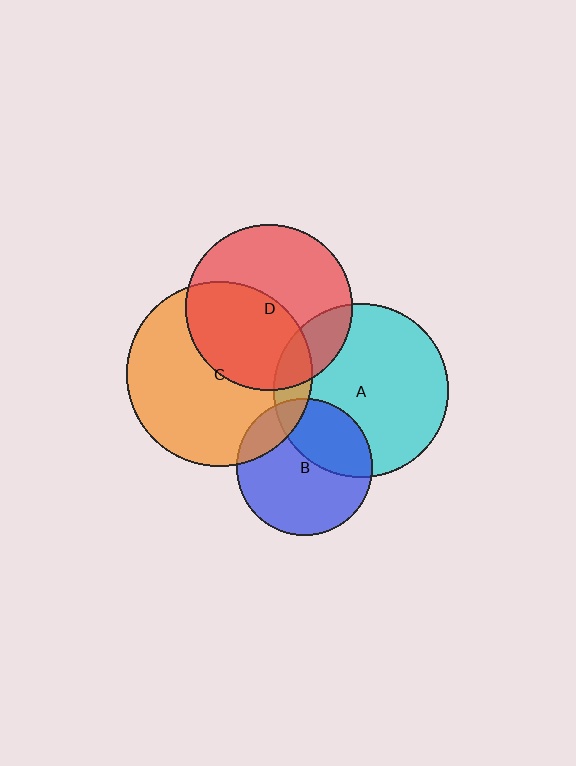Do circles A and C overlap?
Yes.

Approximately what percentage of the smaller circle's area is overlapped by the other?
Approximately 10%.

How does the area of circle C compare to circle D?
Approximately 1.2 times.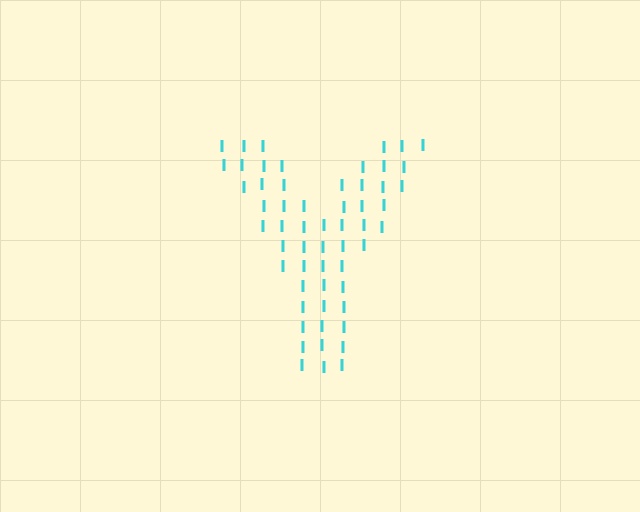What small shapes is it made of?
It is made of small letter I's.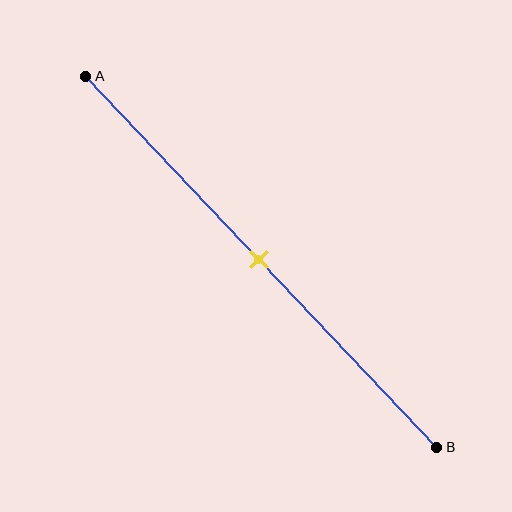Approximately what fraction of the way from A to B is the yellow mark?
The yellow mark is approximately 50% of the way from A to B.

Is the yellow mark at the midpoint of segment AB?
Yes, the mark is approximately at the midpoint.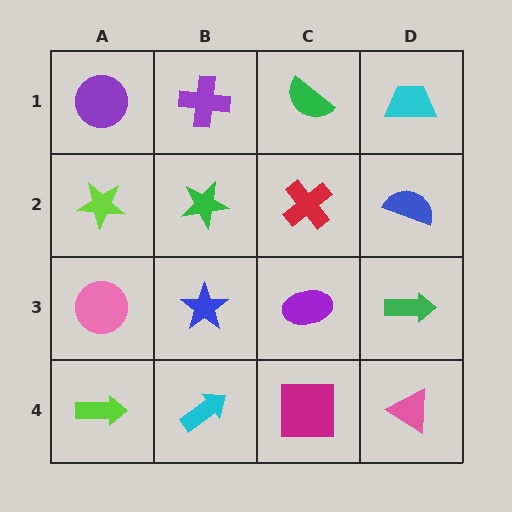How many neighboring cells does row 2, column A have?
3.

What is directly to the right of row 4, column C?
A pink triangle.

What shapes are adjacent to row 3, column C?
A red cross (row 2, column C), a magenta square (row 4, column C), a blue star (row 3, column B), a green arrow (row 3, column D).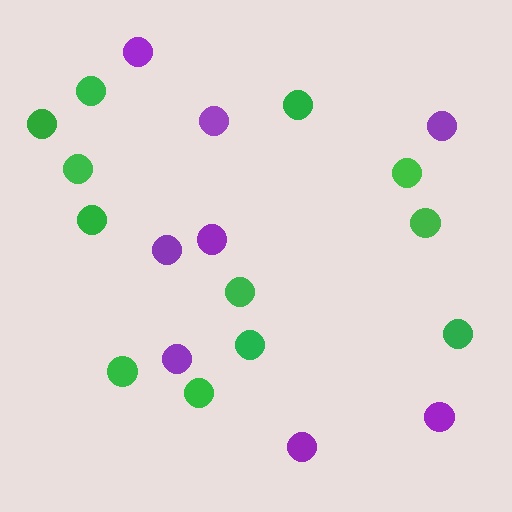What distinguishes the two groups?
There are 2 groups: one group of purple circles (8) and one group of green circles (12).